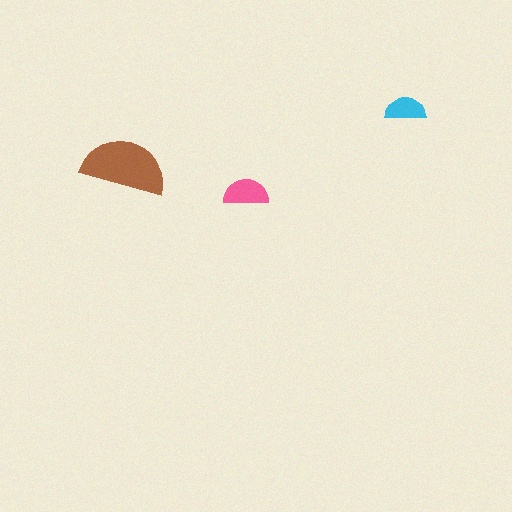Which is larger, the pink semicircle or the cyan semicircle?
The pink one.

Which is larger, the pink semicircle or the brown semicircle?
The brown one.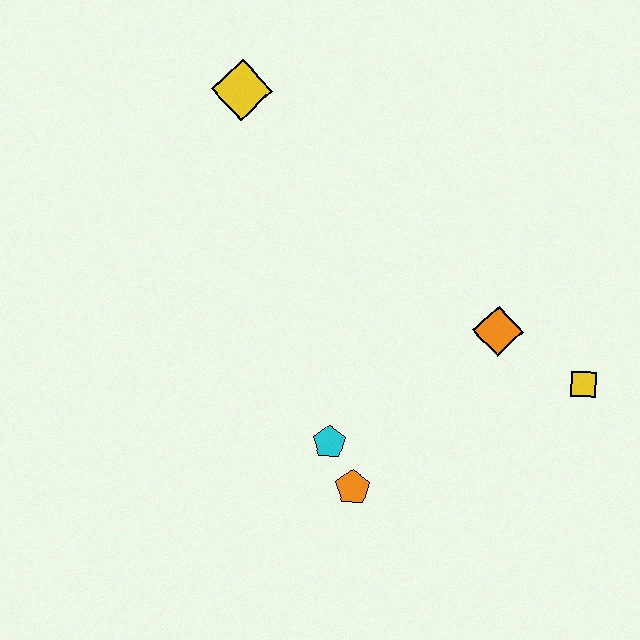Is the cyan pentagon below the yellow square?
Yes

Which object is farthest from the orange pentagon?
The yellow diamond is farthest from the orange pentagon.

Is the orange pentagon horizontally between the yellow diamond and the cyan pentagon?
No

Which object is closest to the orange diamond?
The yellow square is closest to the orange diamond.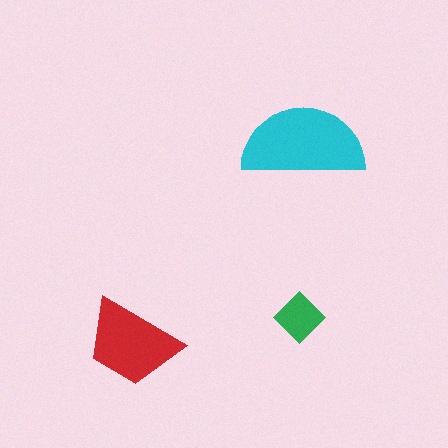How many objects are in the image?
There are 3 objects in the image.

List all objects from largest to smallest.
The cyan semicircle, the red trapezoid, the green diamond.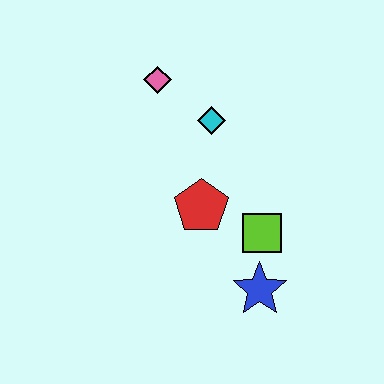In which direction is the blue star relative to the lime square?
The blue star is below the lime square.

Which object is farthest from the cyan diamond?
The blue star is farthest from the cyan diamond.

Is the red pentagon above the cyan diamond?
No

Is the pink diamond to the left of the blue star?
Yes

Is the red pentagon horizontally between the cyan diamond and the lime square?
No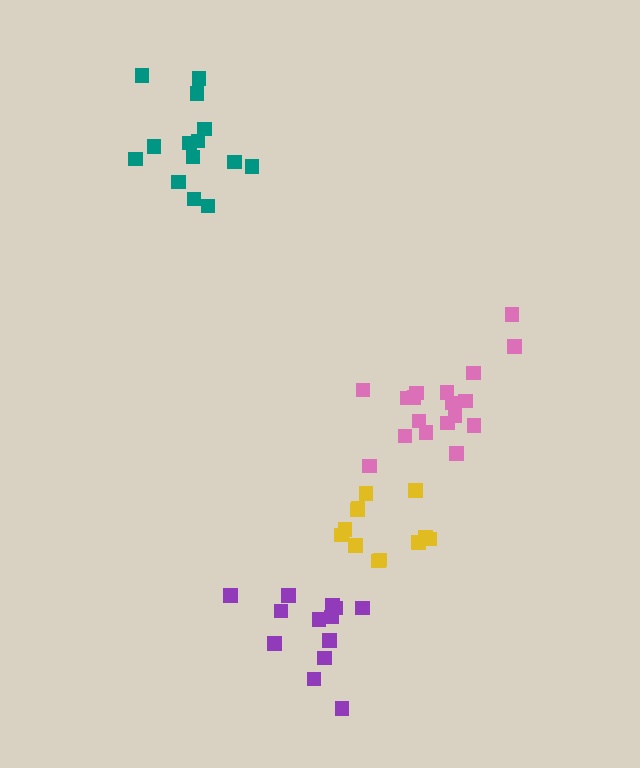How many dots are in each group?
Group 1: 18 dots, Group 2: 12 dots, Group 3: 14 dots, Group 4: 13 dots (57 total).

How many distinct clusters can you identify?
There are 4 distinct clusters.